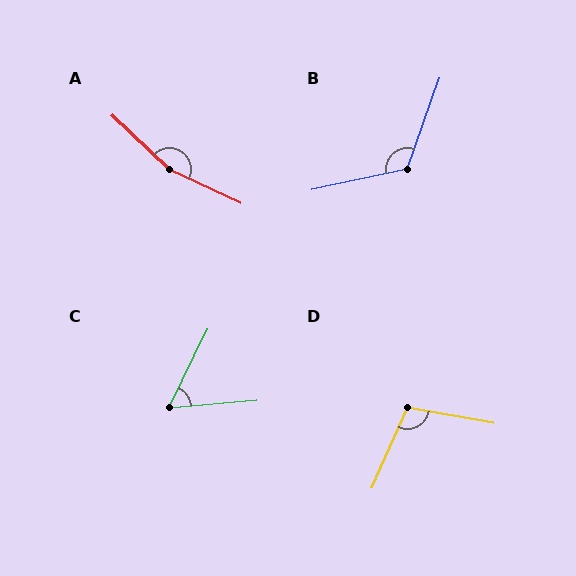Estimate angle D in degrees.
Approximately 103 degrees.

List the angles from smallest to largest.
C (59°), D (103°), B (121°), A (162°).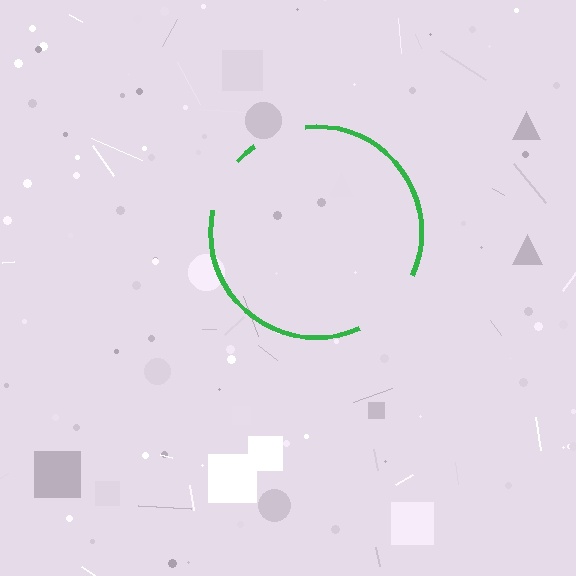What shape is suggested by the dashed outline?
The dashed outline suggests a circle.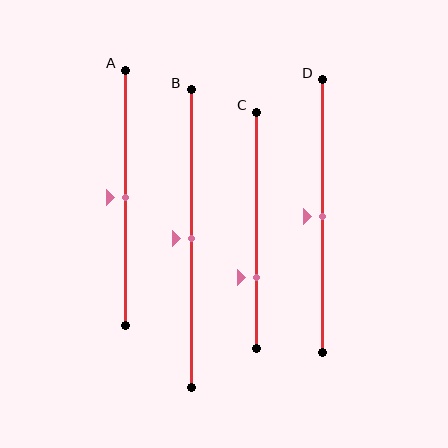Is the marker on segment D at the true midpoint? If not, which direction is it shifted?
Yes, the marker on segment D is at the true midpoint.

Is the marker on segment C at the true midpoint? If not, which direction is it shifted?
No, the marker on segment C is shifted downward by about 20% of the segment length.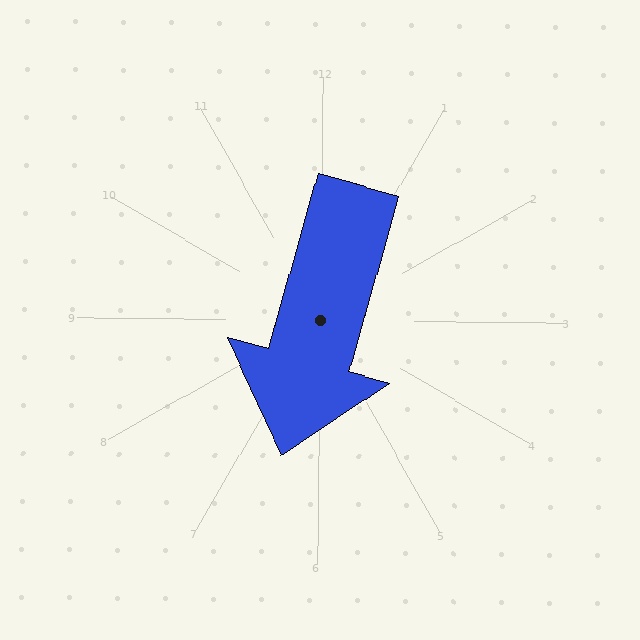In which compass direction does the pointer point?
South.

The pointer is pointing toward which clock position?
Roughly 7 o'clock.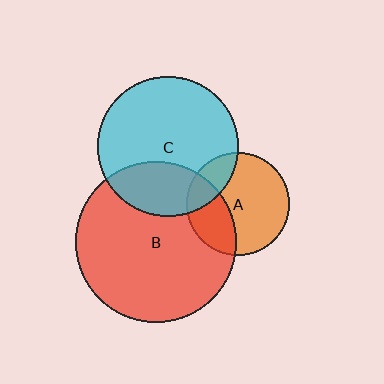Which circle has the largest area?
Circle B (red).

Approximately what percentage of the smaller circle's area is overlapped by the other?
Approximately 20%.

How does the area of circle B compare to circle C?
Approximately 1.3 times.